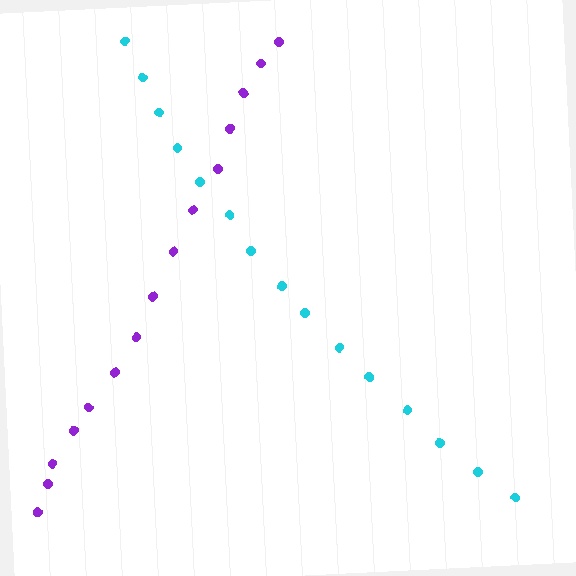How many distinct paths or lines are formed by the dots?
There are 2 distinct paths.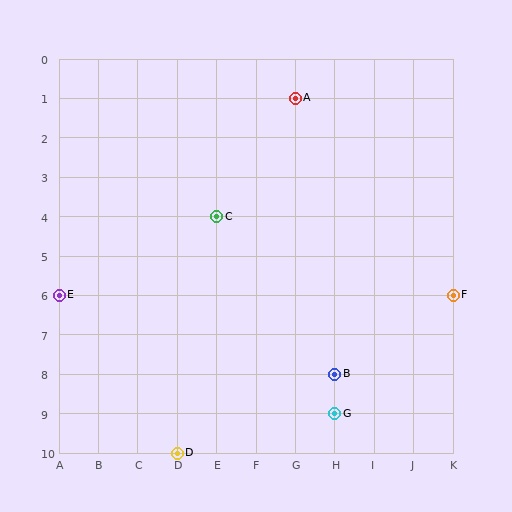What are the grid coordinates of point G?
Point G is at grid coordinates (H, 9).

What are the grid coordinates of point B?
Point B is at grid coordinates (H, 8).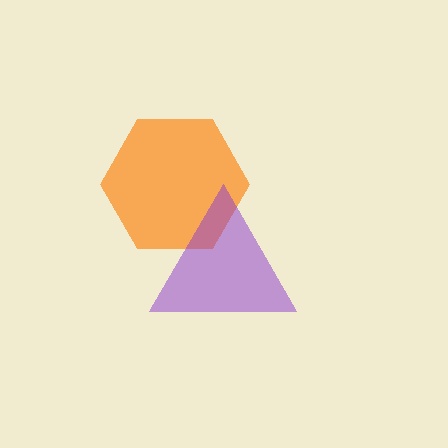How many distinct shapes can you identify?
There are 2 distinct shapes: an orange hexagon, a purple triangle.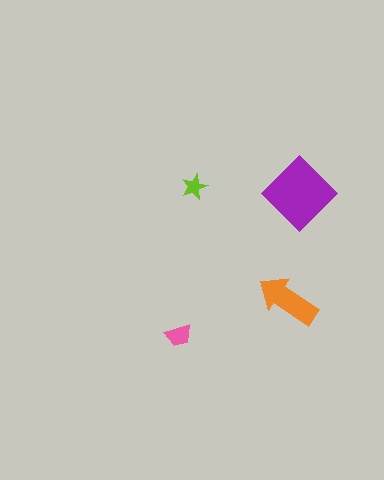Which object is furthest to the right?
The purple diamond is rightmost.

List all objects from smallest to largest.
The lime star, the pink trapezoid, the orange arrow, the purple diamond.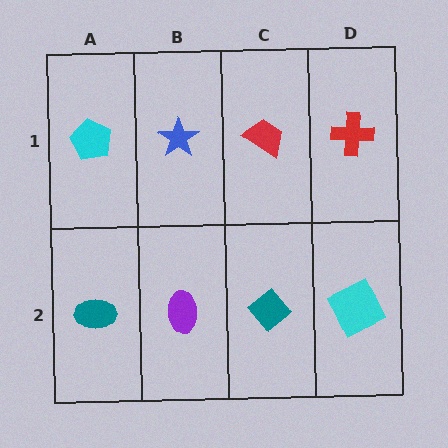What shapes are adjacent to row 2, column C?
A red trapezoid (row 1, column C), a purple ellipse (row 2, column B), a cyan square (row 2, column D).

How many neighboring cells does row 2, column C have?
3.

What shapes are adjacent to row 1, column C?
A teal diamond (row 2, column C), a blue star (row 1, column B), a red cross (row 1, column D).